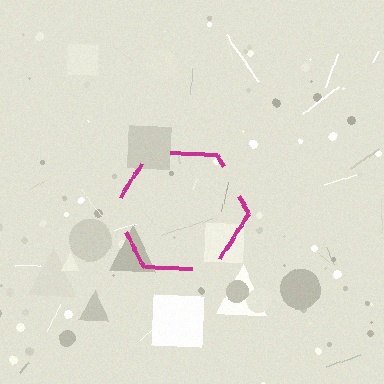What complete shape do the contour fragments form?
The contour fragments form a hexagon.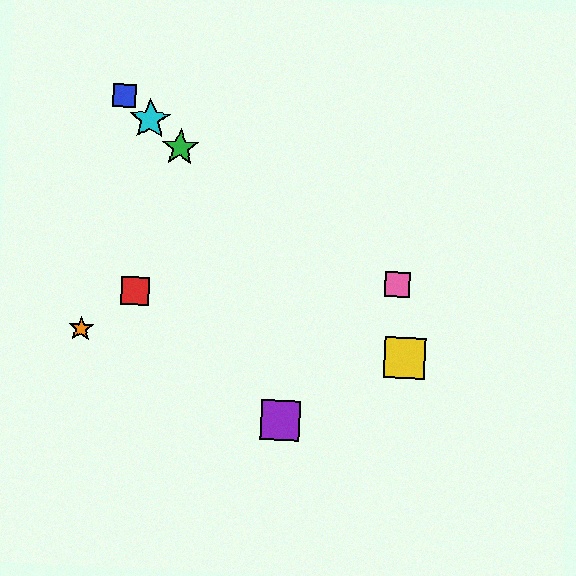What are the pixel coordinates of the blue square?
The blue square is at (125, 96).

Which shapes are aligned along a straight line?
The blue square, the green star, the yellow square, the cyan star are aligned along a straight line.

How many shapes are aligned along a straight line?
4 shapes (the blue square, the green star, the yellow square, the cyan star) are aligned along a straight line.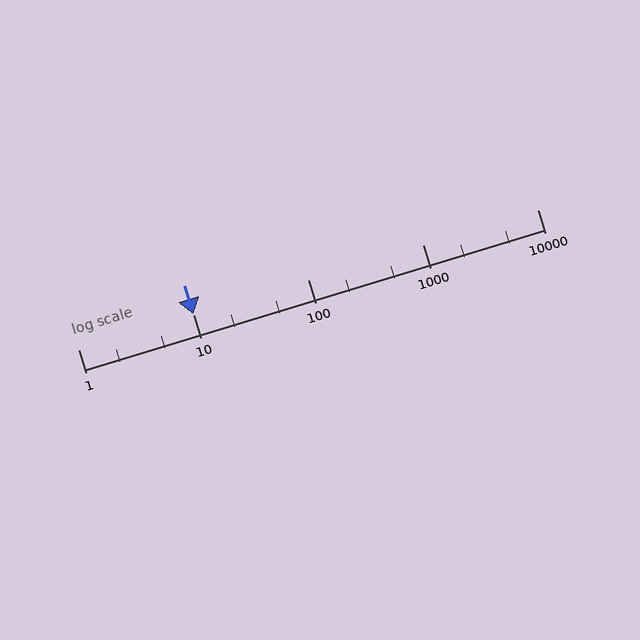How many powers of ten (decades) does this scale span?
The scale spans 4 decades, from 1 to 10000.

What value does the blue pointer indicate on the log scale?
The pointer indicates approximately 10.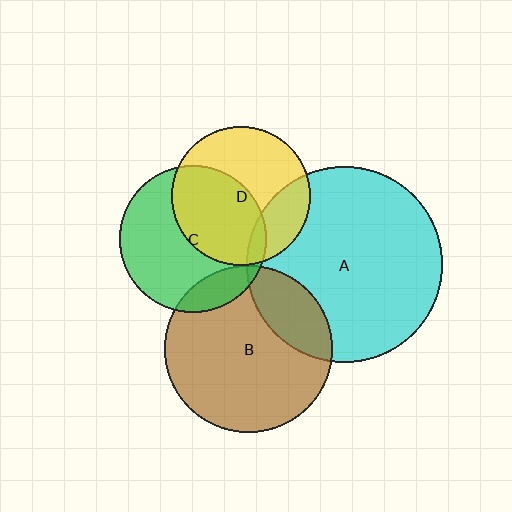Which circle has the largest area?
Circle A (cyan).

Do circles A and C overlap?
Yes.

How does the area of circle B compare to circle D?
Approximately 1.5 times.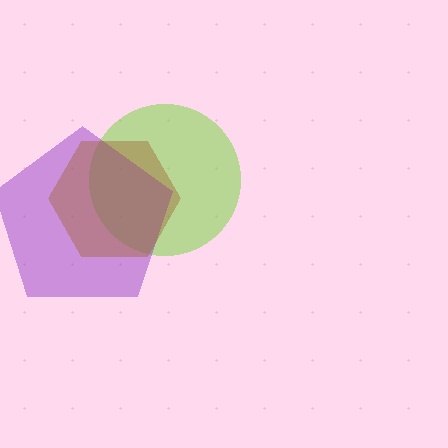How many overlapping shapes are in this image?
There are 3 overlapping shapes in the image.